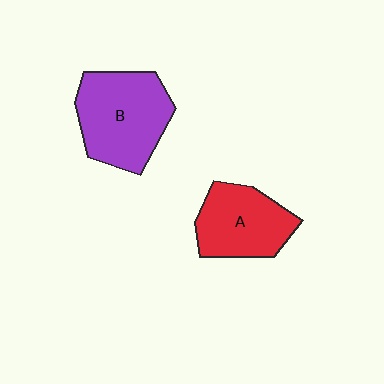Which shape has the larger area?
Shape B (purple).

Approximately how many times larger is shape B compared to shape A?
Approximately 1.3 times.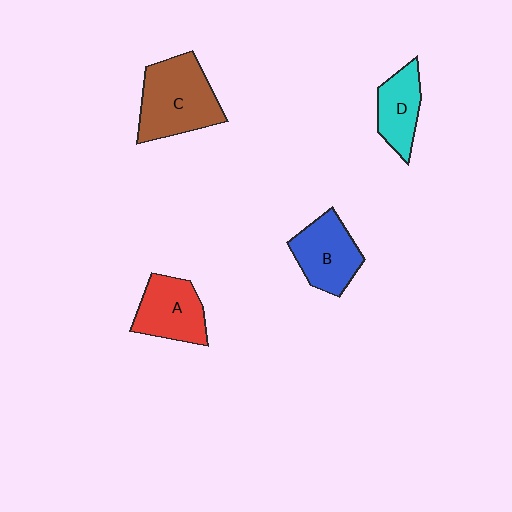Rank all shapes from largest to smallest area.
From largest to smallest: C (brown), B (blue), A (red), D (cyan).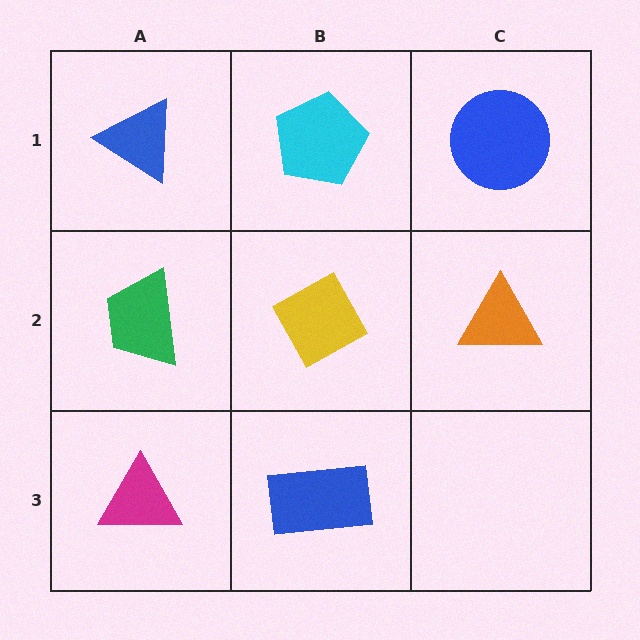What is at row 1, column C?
A blue circle.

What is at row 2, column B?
A yellow diamond.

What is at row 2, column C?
An orange triangle.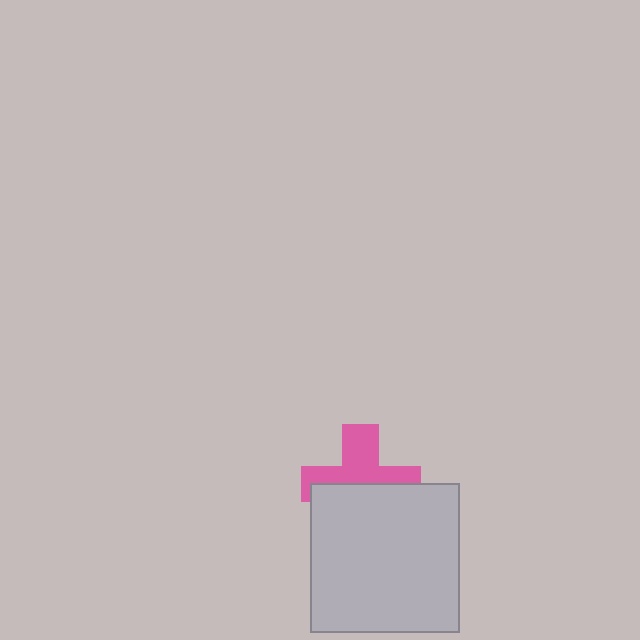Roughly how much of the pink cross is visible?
About half of it is visible (roughly 52%).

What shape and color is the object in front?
The object in front is a light gray square.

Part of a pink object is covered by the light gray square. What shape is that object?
It is a cross.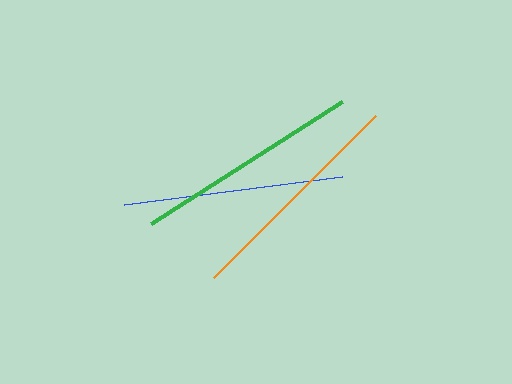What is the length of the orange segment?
The orange segment is approximately 229 pixels long.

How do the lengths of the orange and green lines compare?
The orange and green lines are approximately the same length.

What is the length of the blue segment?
The blue segment is approximately 220 pixels long.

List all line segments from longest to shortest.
From longest to shortest: orange, green, blue.